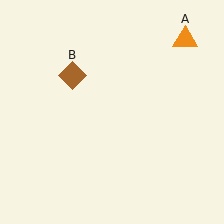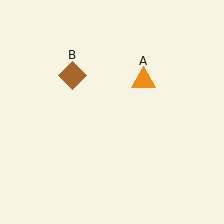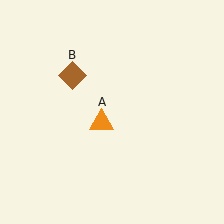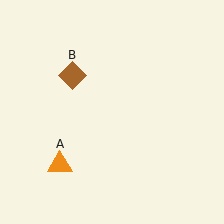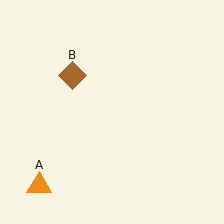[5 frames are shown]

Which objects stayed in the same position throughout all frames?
Brown diamond (object B) remained stationary.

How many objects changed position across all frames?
1 object changed position: orange triangle (object A).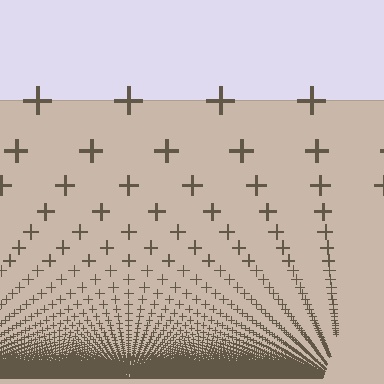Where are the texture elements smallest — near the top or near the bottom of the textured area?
Near the bottom.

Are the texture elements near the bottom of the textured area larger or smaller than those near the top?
Smaller. The gradient is inverted — elements near the bottom are smaller and denser.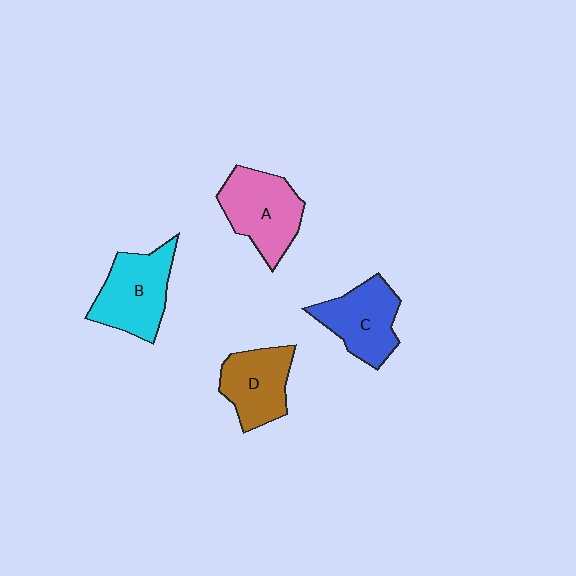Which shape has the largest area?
Shape A (pink).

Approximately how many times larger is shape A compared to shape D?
Approximately 1.2 times.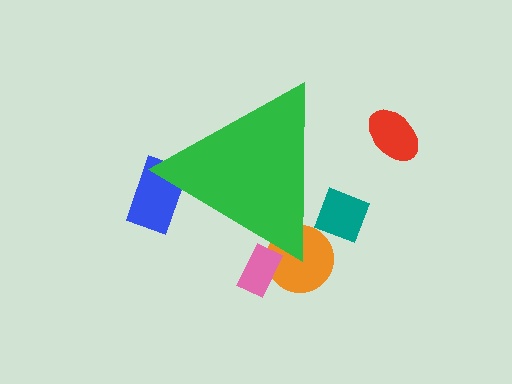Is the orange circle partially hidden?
Yes, the orange circle is partially hidden behind the green triangle.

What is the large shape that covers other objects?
A green triangle.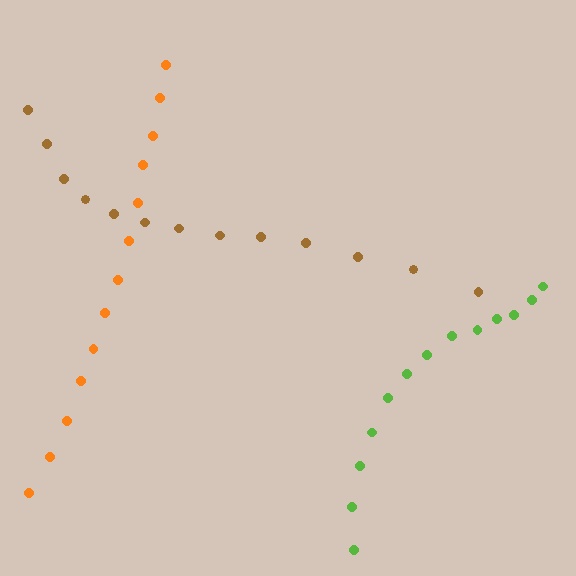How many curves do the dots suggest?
There are 3 distinct paths.